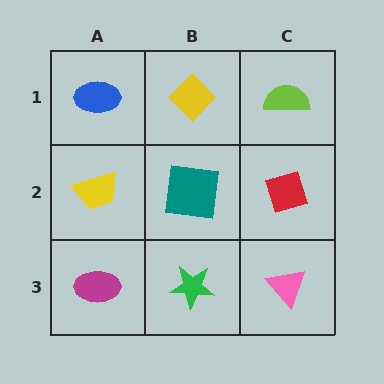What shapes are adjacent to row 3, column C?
A red diamond (row 2, column C), a green star (row 3, column B).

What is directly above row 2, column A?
A blue ellipse.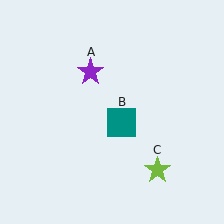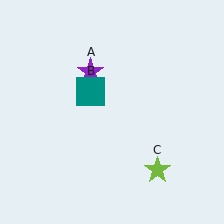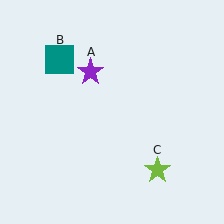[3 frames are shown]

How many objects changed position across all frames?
1 object changed position: teal square (object B).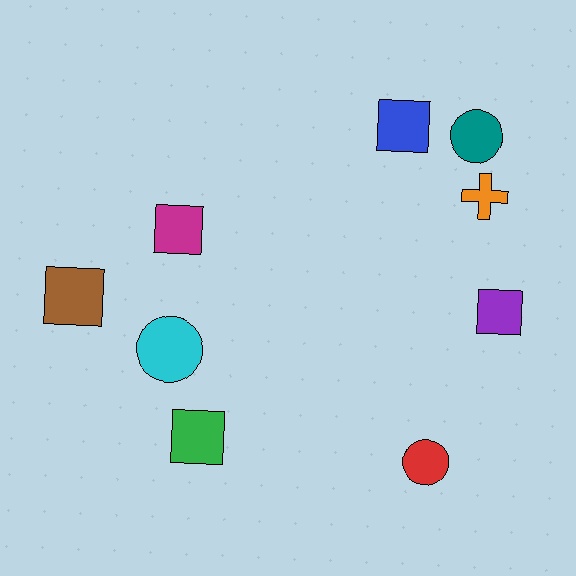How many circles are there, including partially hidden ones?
There are 3 circles.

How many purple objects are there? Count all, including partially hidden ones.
There is 1 purple object.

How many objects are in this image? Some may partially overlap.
There are 9 objects.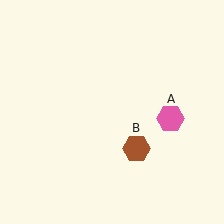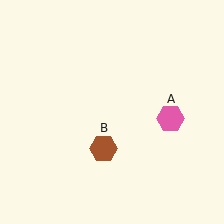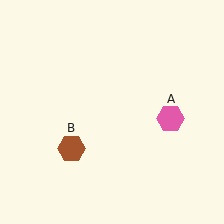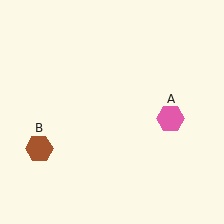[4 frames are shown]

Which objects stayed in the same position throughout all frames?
Pink hexagon (object A) remained stationary.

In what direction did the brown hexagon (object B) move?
The brown hexagon (object B) moved left.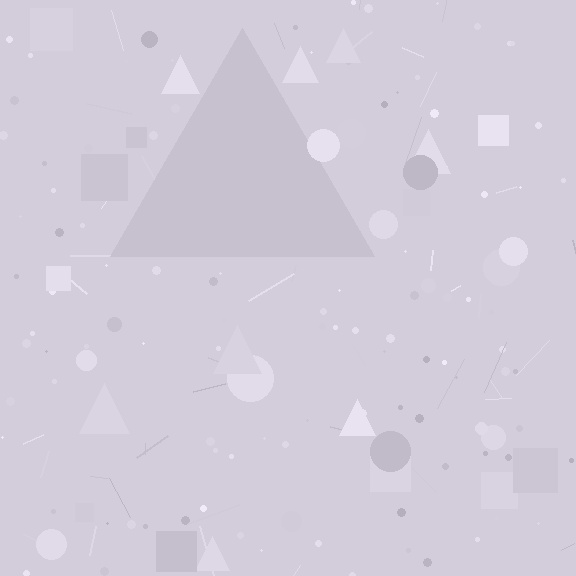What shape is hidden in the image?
A triangle is hidden in the image.